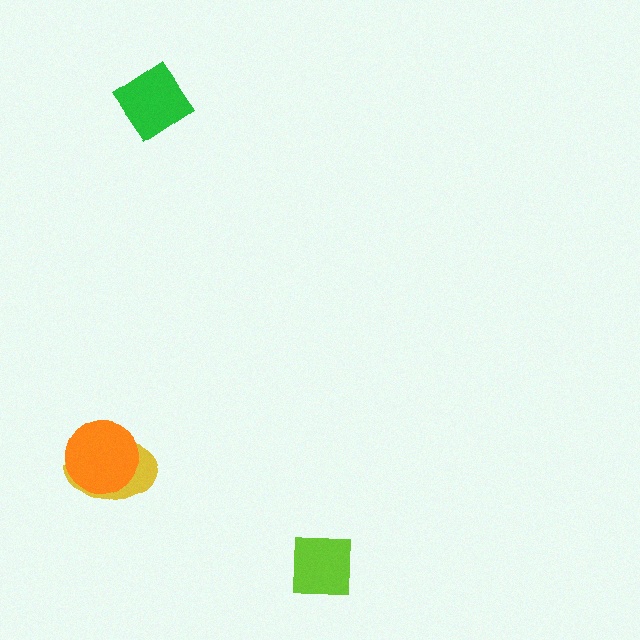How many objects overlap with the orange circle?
1 object overlaps with the orange circle.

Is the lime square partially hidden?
No, no other shape covers it.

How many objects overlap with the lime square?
0 objects overlap with the lime square.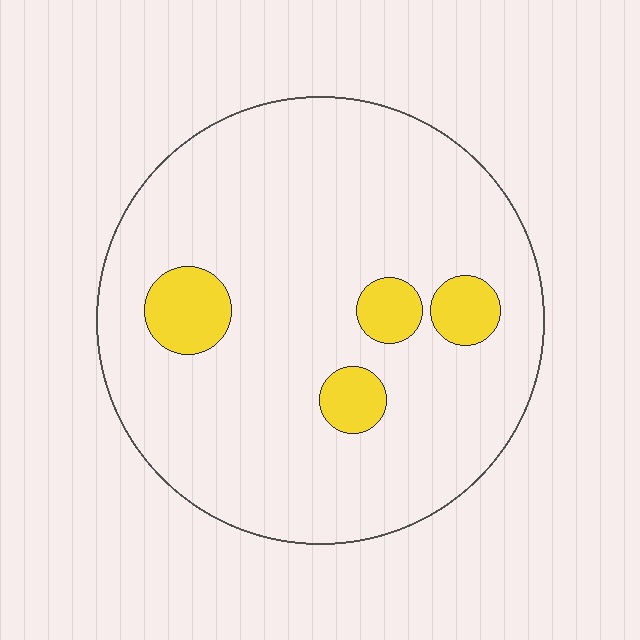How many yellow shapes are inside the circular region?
4.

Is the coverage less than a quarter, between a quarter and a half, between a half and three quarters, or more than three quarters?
Less than a quarter.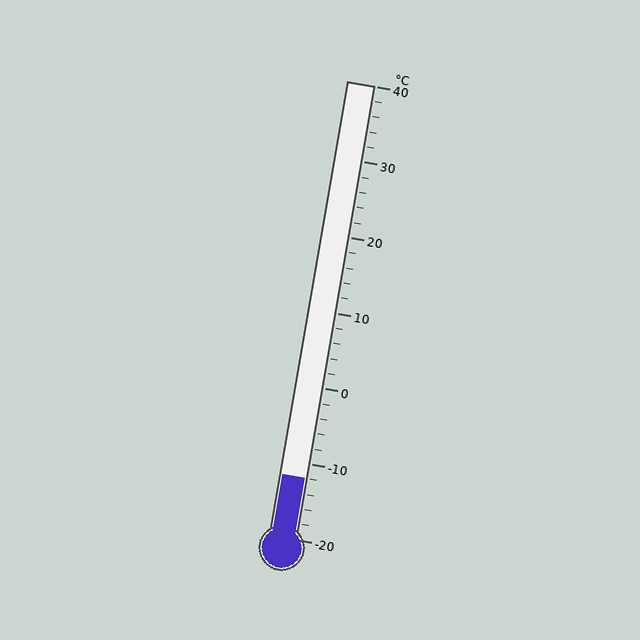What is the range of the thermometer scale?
The thermometer scale ranges from -20°C to 40°C.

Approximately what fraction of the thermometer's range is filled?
The thermometer is filled to approximately 15% of its range.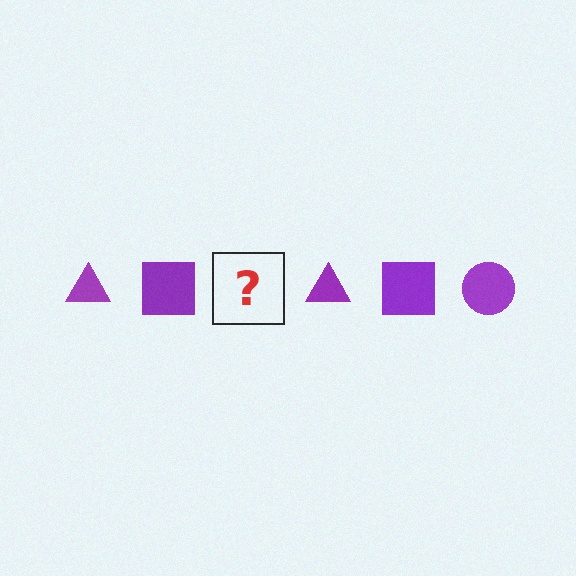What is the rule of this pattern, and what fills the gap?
The rule is that the pattern cycles through triangle, square, circle shapes in purple. The gap should be filled with a purple circle.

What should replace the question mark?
The question mark should be replaced with a purple circle.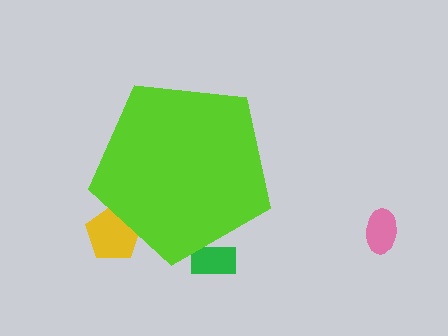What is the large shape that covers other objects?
A lime pentagon.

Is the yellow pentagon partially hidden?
Yes, the yellow pentagon is partially hidden behind the lime pentagon.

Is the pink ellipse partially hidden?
No, the pink ellipse is fully visible.